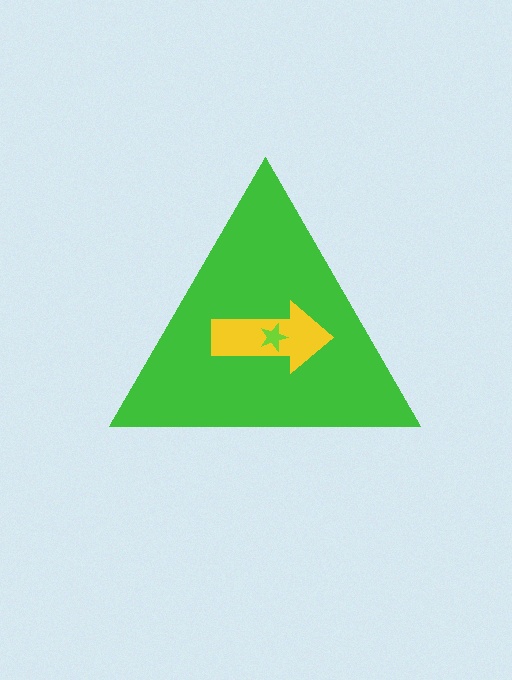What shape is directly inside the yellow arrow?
The lime star.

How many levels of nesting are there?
3.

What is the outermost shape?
The green triangle.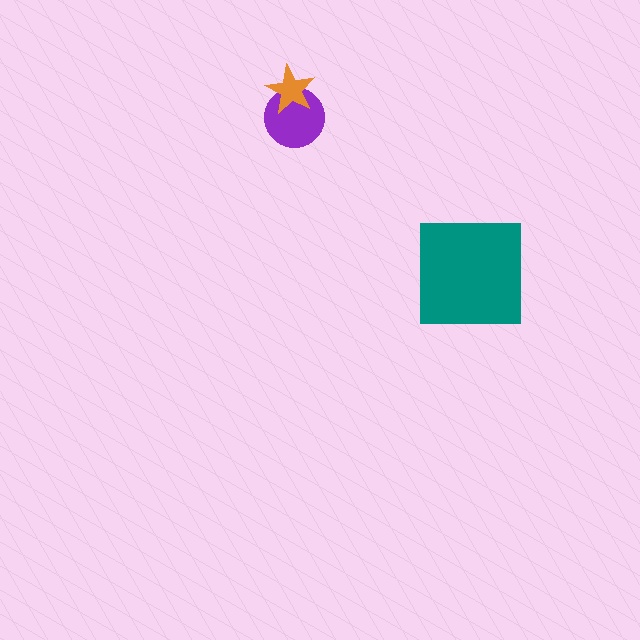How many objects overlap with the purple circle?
1 object overlaps with the purple circle.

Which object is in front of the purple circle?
The orange star is in front of the purple circle.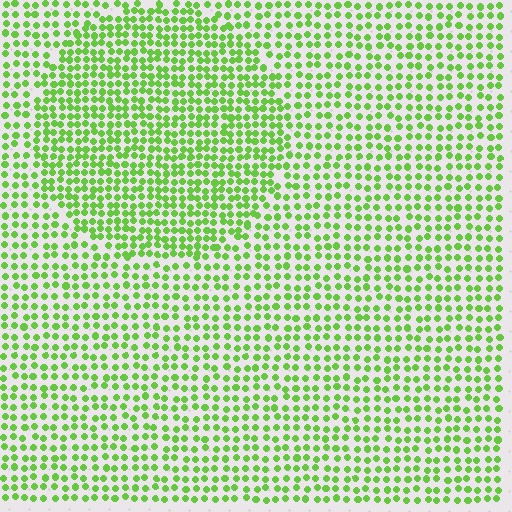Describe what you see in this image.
The image contains small lime elements arranged at two different densities. A circle-shaped region is visible where the elements are more densely packed than the surrounding area.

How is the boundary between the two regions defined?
The boundary is defined by a change in element density (approximately 1.6x ratio). All elements are the same color, size, and shape.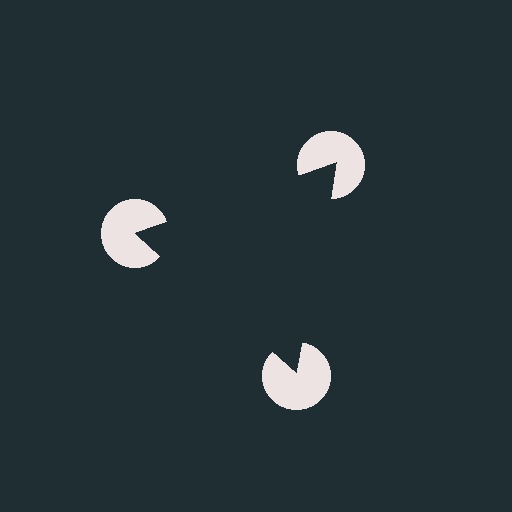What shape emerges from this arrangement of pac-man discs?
An illusory triangle — its edges are inferred from the aligned wedge cuts in the pac-man discs, not physically drawn.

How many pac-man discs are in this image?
There are 3 — one at each vertex of the illusory triangle.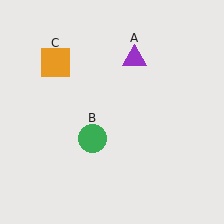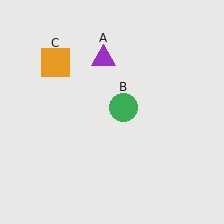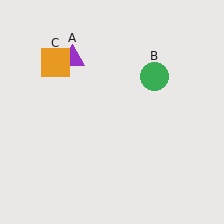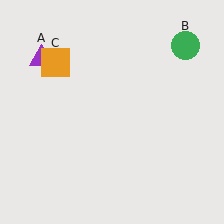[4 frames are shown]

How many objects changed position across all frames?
2 objects changed position: purple triangle (object A), green circle (object B).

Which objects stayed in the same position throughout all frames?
Orange square (object C) remained stationary.